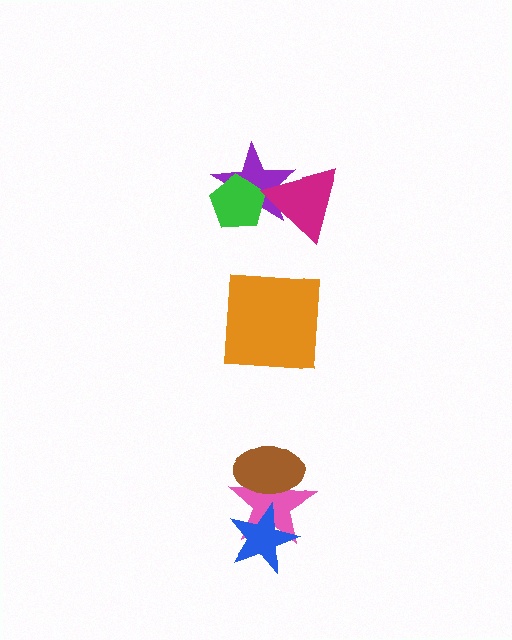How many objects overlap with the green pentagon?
2 objects overlap with the green pentagon.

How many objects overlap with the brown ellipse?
1 object overlaps with the brown ellipse.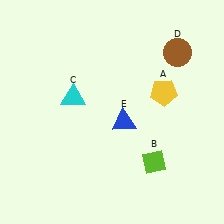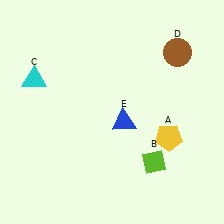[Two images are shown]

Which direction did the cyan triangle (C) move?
The cyan triangle (C) moved left.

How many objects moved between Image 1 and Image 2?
2 objects moved between the two images.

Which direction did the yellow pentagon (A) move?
The yellow pentagon (A) moved down.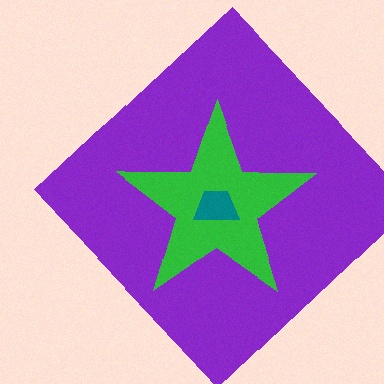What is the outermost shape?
The purple diamond.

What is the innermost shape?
The teal trapezoid.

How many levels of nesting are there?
3.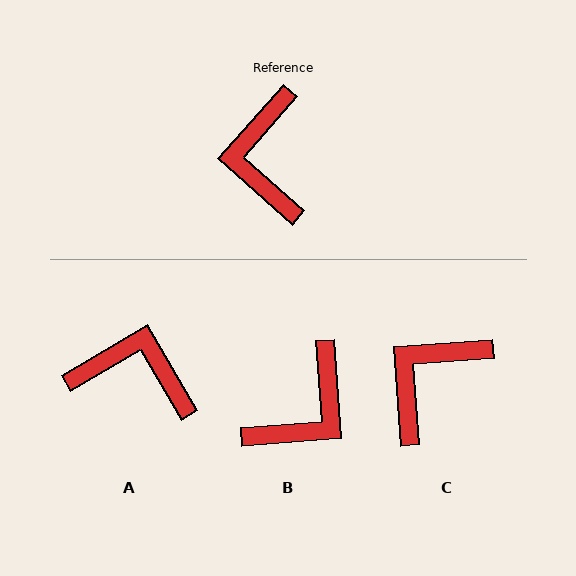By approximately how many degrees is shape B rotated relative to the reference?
Approximately 136 degrees counter-clockwise.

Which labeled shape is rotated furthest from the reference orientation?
B, about 136 degrees away.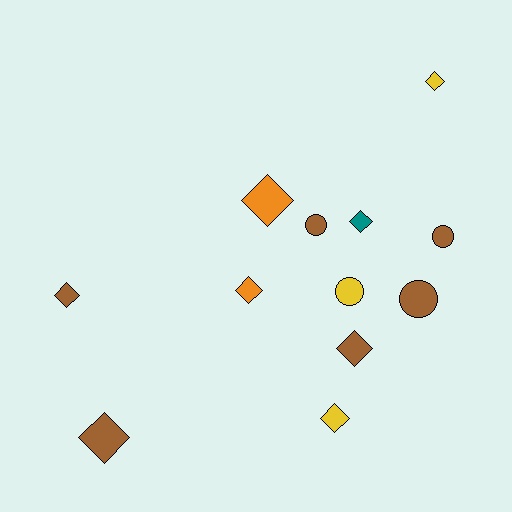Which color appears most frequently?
Brown, with 6 objects.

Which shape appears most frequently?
Diamond, with 8 objects.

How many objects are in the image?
There are 12 objects.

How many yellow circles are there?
There is 1 yellow circle.